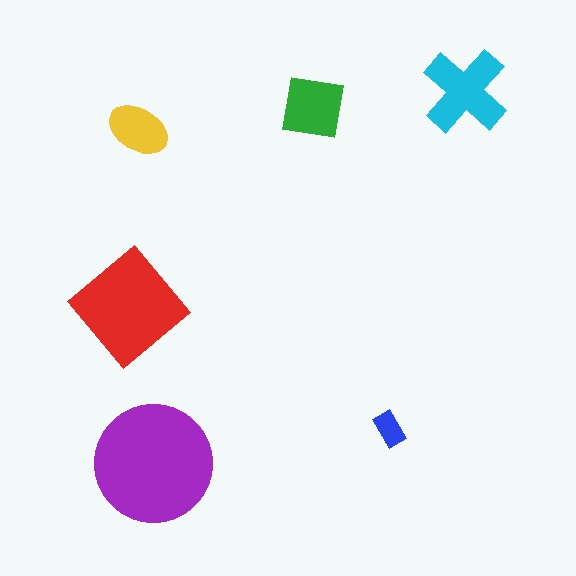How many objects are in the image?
There are 6 objects in the image.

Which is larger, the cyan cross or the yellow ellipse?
The cyan cross.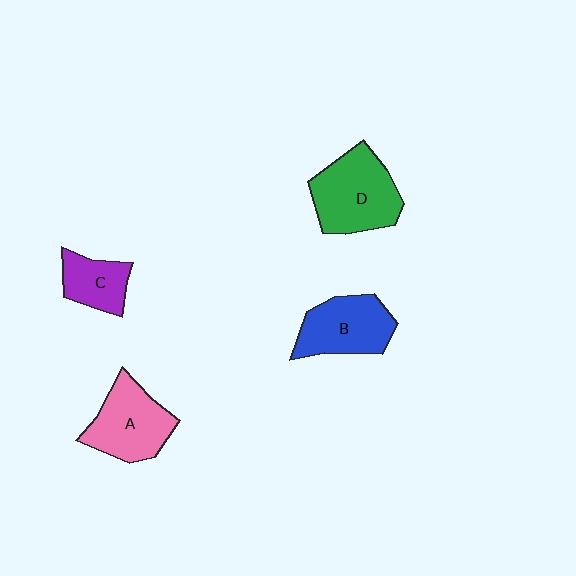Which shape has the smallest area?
Shape C (purple).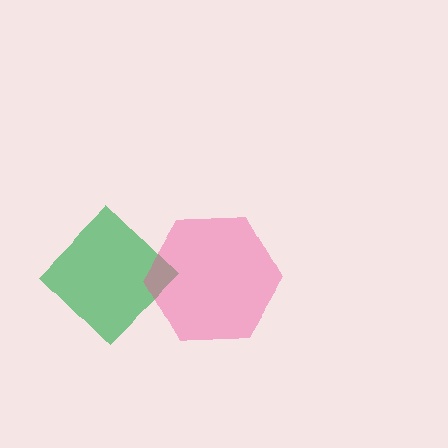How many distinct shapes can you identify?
There are 2 distinct shapes: a green diamond, a pink hexagon.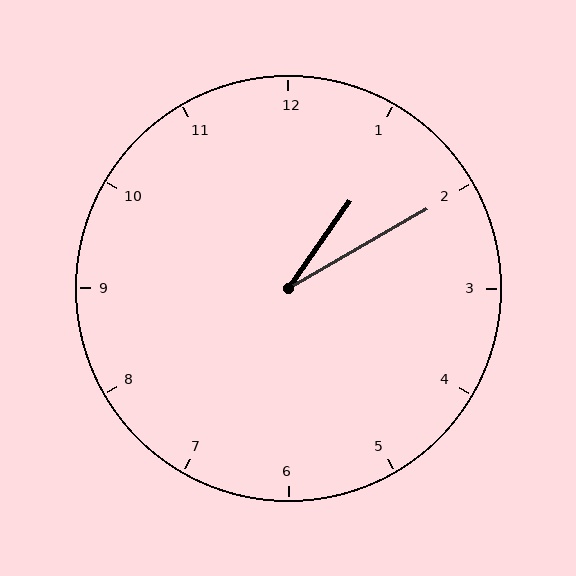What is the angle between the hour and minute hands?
Approximately 25 degrees.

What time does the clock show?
1:10.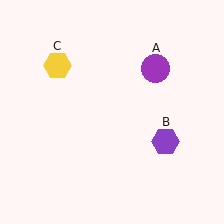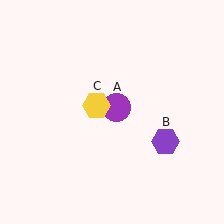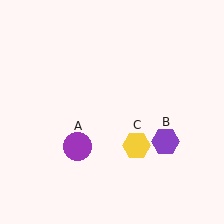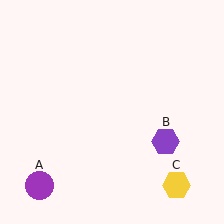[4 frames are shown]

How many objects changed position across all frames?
2 objects changed position: purple circle (object A), yellow hexagon (object C).